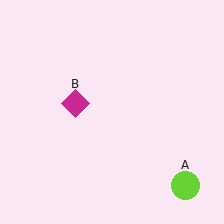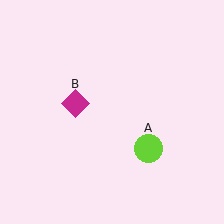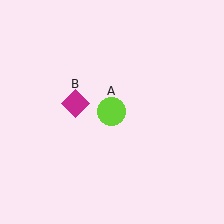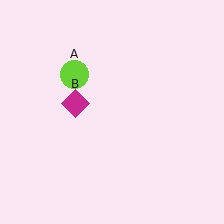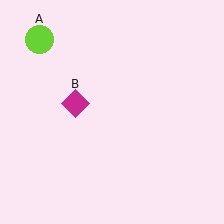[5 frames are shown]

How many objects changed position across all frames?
1 object changed position: lime circle (object A).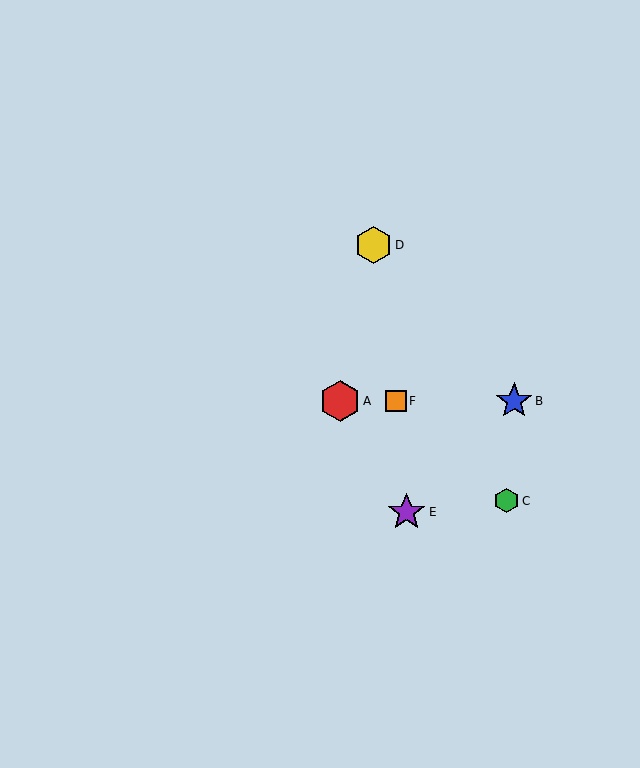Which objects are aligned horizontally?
Objects A, B, F are aligned horizontally.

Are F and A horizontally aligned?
Yes, both are at y≈401.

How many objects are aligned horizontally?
3 objects (A, B, F) are aligned horizontally.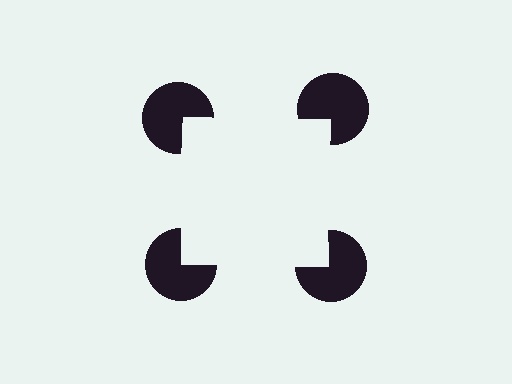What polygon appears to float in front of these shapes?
An illusory square — its edges are inferred from the aligned wedge cuts in the pac-man discs, not physically drawn.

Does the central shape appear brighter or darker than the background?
It typically appears slightly brighter than the background, even though no actual brightness change is drawn.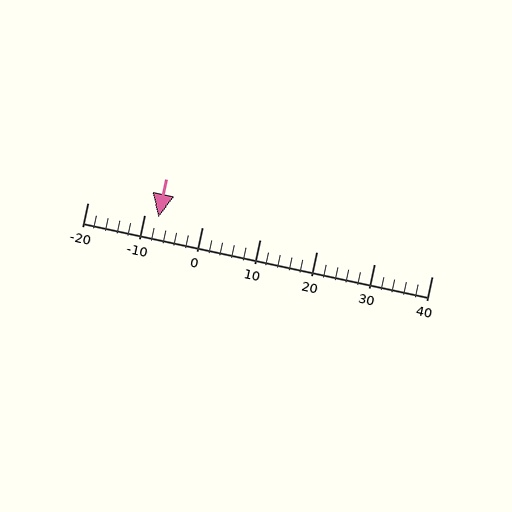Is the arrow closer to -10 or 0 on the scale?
The arrow is closer to -10.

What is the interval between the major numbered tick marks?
The major tick marks are spaced 10 units apart.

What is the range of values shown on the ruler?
The ruler shows values from -20 to 40.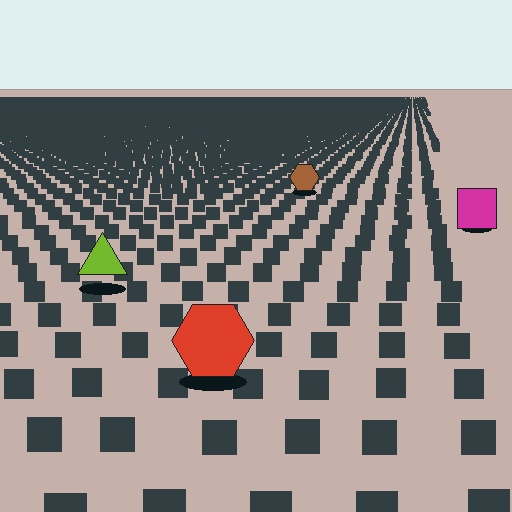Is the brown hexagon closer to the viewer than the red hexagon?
No. The red hexagon is closer — you can tell from the texture gradient: the ground texture is coarser near it.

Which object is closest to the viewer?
The red hexagon is closest. The texture marks near it are larger and more spread out.